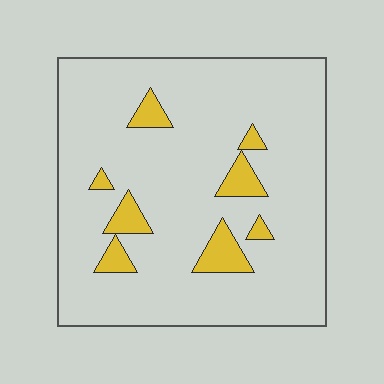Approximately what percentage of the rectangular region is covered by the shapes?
Approximately 10%.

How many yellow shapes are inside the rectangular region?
8.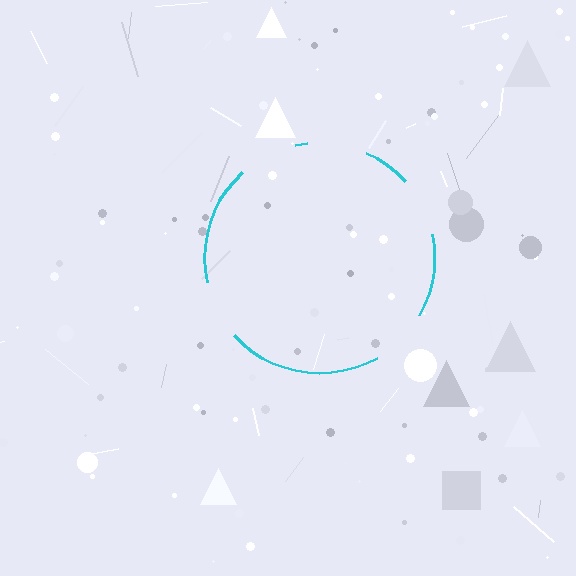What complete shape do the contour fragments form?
The contour fragments form a circle.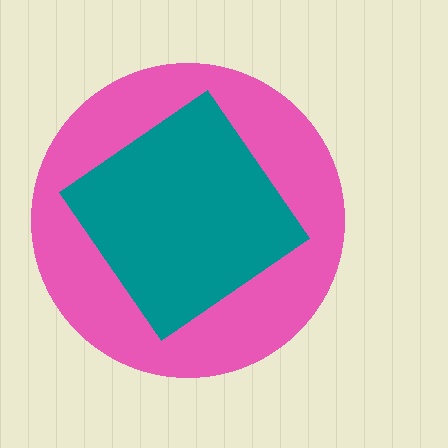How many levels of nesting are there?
2.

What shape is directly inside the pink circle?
The teal diamond.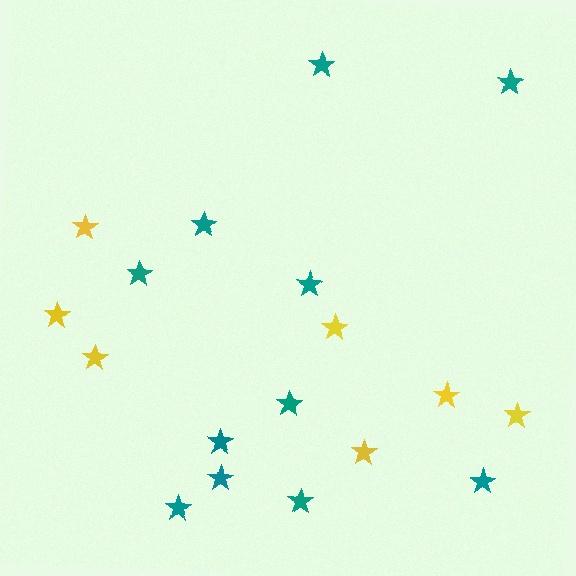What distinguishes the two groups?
There are 2 groups: one group of yellow stars (7) and one group of teal stars (11).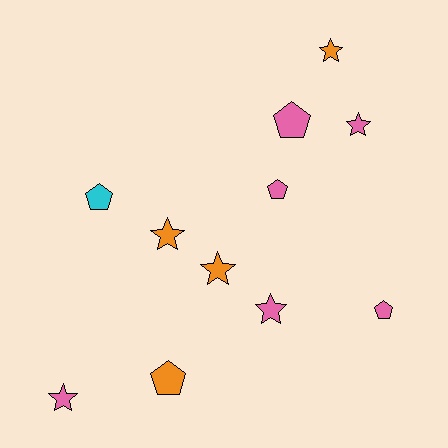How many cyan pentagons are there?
There is 1 cyan pentagon.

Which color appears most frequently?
Pink, with 6 objects.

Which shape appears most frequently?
Star, with 6 objects.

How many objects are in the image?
There are 11 objects.